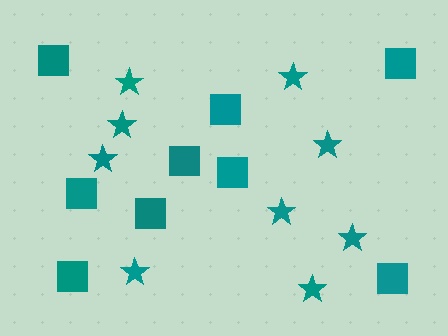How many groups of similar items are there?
There are 2 groups: one group of stars (9) and one group of squares (9).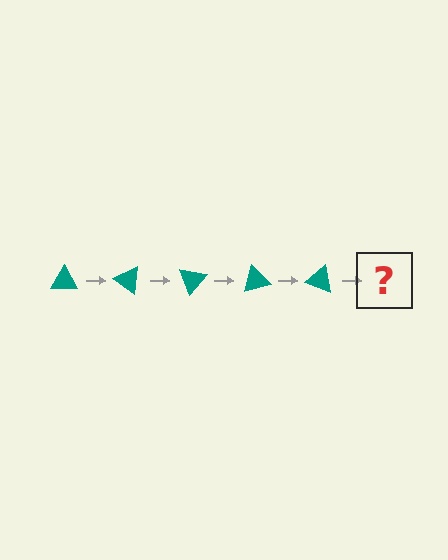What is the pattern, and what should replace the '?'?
The pattern is that the triangle rotates 35 degrees each step. The '?' should be a teal triangle rotated 175 degrees.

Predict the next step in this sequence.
The next step is a teal triangle rotated 175 degrees.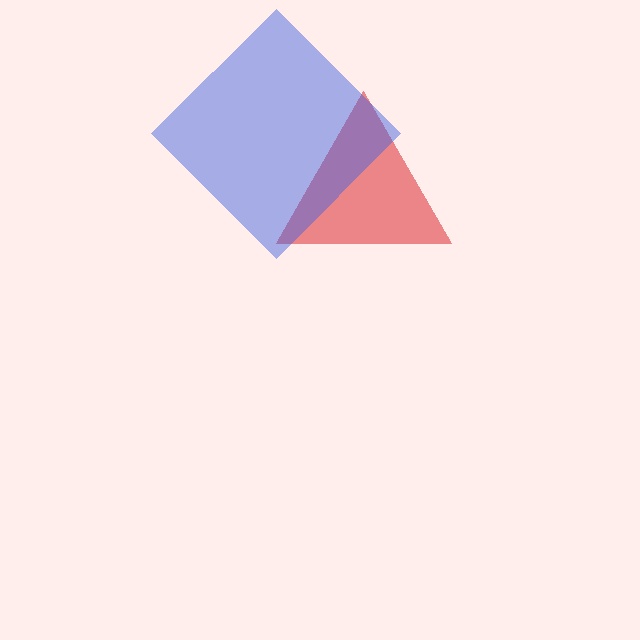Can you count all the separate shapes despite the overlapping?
Yes, there are 2 separate shapes.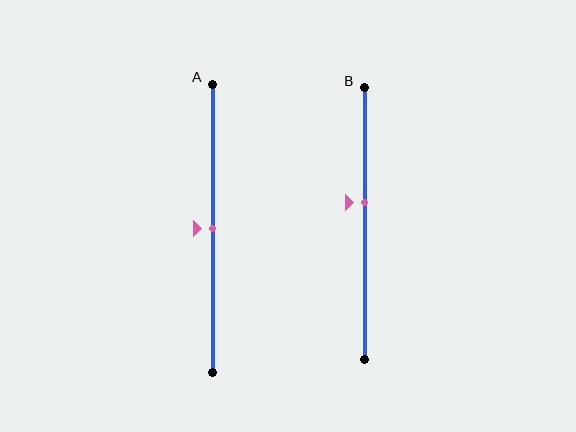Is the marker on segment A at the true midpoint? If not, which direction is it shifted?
Yes, the marker on segment A is at the true midpoint.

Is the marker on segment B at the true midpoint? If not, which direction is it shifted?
No, the marker on segment B is shifted upward by about 8% of the segment length.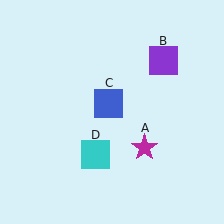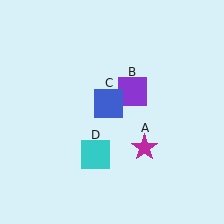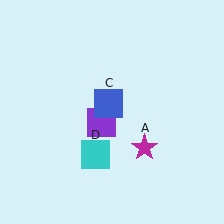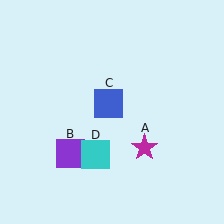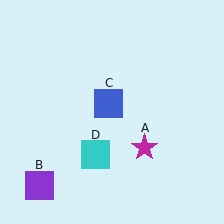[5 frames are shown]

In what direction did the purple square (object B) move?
The purple square (object B) moved down and to the left.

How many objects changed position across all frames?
1 object changed position: purple square (object B).